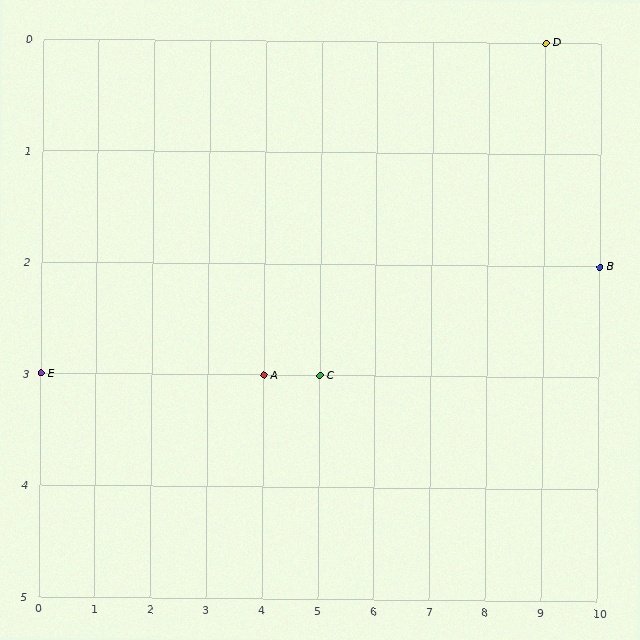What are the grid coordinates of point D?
Point D is at grid coordinates (9, 0).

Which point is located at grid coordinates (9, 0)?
Point D is at (9, 0).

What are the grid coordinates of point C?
Point C is at grid coordinates (5, 3).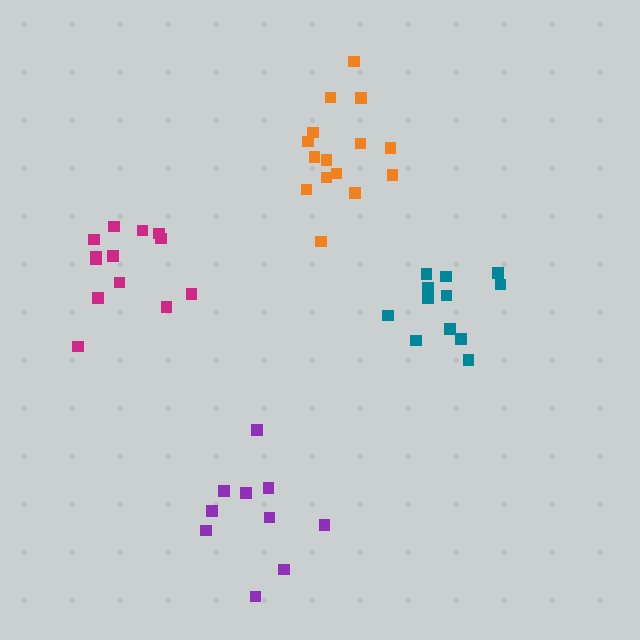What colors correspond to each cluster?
The clusters are colored: teal, purple, orange, magenta.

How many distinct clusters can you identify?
There are 4 distinct clusters.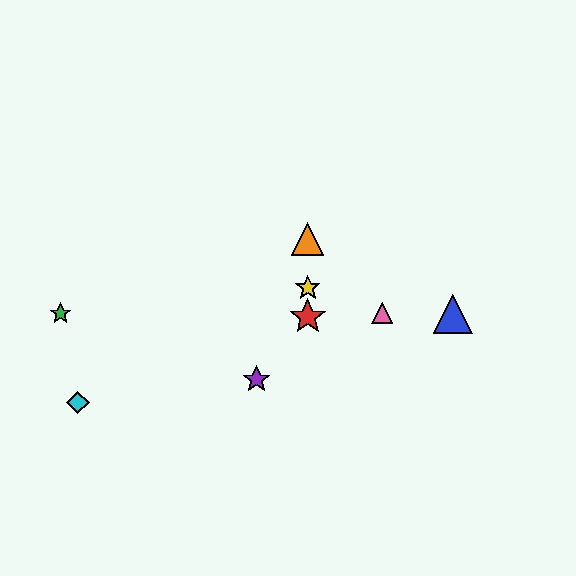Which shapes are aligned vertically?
The red star, the yellow star, the orange triangle are aligned vertically.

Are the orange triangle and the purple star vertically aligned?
No, the orange triangle is at x≈308 and the purple star is at x≈257.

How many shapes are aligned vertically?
3 shapes (the red star, the yellow star, the orange triangle) are aligned vertically.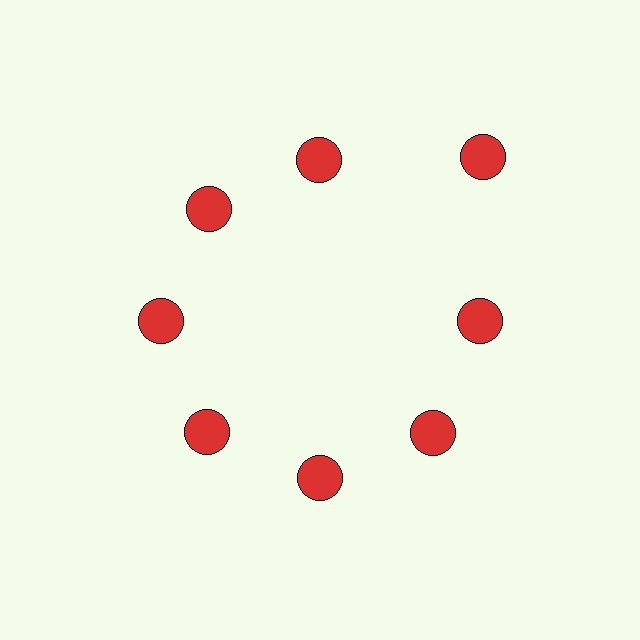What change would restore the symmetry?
The symmetry would be restored by moving it inward, back onto the ring so that all 8 circles sit at equal angles and equal distance from the center.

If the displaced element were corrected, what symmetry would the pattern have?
It would have 8-fold rotational symmetry — the pattern would map onto itself every 45 degrees.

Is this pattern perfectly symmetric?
No. The 8 red circles are arranged in a ring, but one element near the 2 o'clock position is pushed outward from the center, breaking the 8-fold rotational symmetry.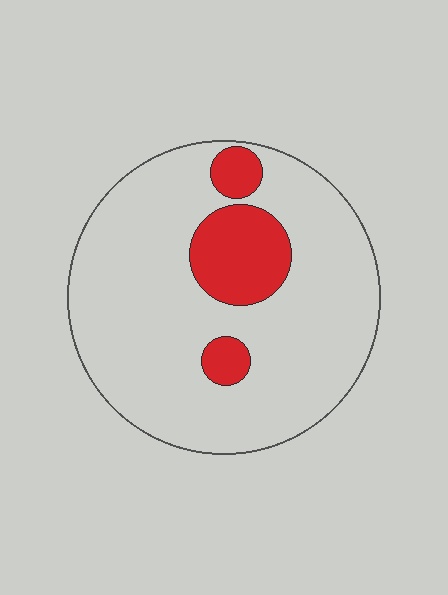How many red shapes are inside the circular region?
3.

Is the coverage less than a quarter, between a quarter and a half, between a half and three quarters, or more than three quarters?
Less than a quarter.